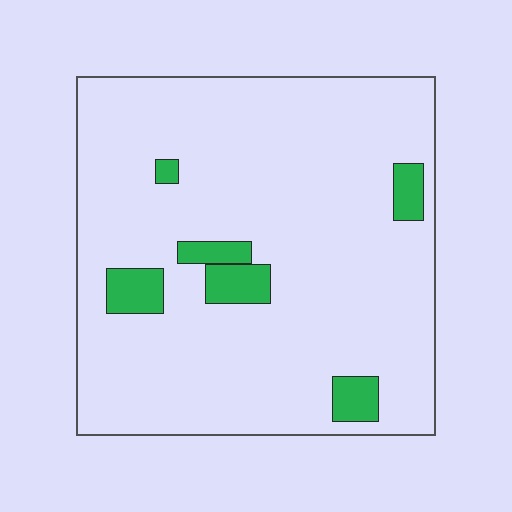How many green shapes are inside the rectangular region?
6.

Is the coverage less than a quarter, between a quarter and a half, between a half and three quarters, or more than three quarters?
Less than a quarter.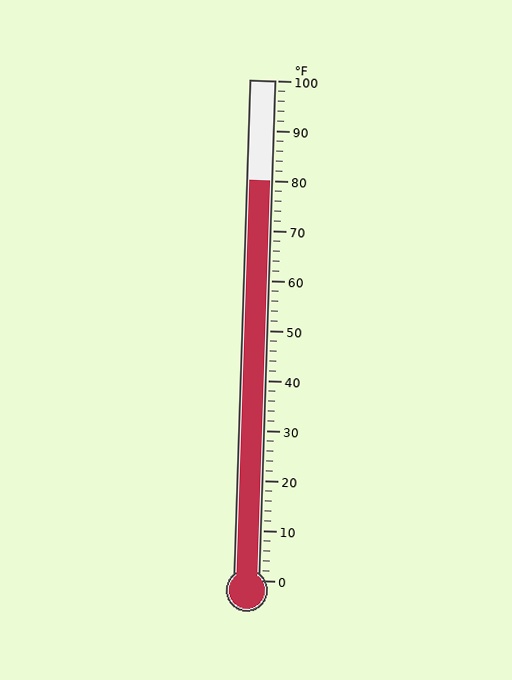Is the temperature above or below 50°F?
The temperature is above 50°F.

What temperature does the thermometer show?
The thermometer shows approximately 80°F.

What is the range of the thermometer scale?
The thermometer scale ranges from 0°F to 100°F.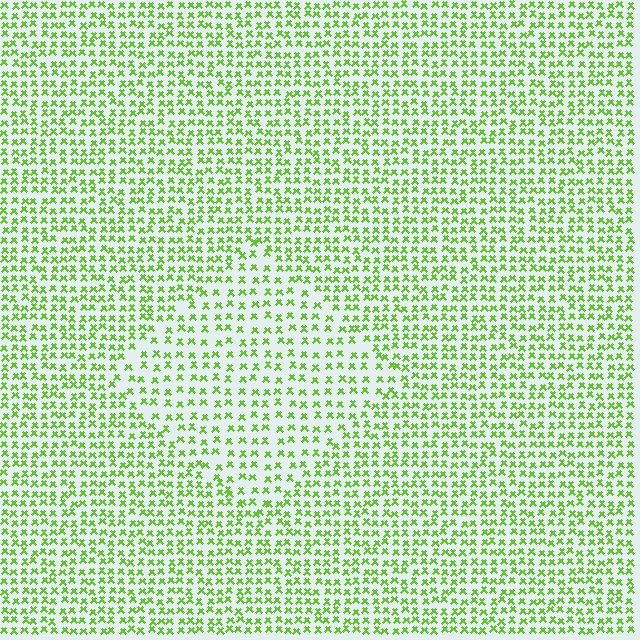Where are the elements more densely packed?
The elements are more densely packed outside the diamond boundary.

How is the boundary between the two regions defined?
The boundary is defined by a change in element density (approximately 1.6x ratio). All elements are the same color, size, and shape.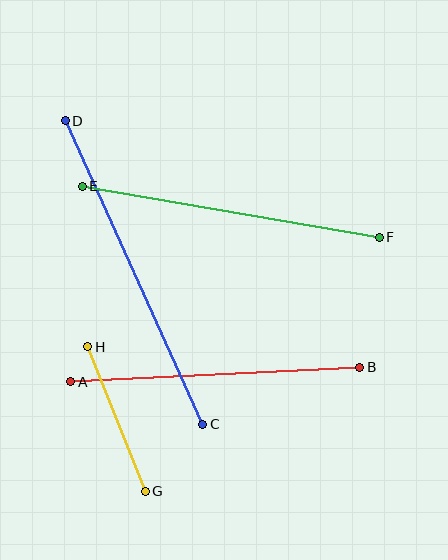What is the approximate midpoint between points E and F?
The midpoint is at approximately (231, 212) pixels.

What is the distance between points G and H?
The distance is approximately 156 pixels.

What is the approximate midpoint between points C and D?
The midpoint is at approximately (134, 273) pixels.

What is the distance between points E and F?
The distance is approximately 301 pixels.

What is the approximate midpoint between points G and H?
The midpoint is at approximately (116, 419) pixels.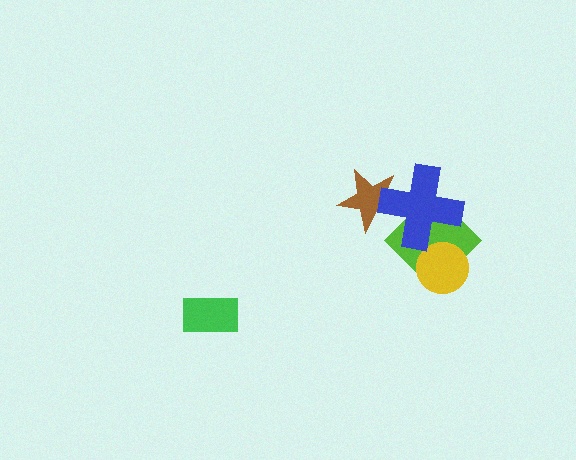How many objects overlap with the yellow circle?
1 object overlaps with the yellow circle.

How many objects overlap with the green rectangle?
0 objects overlap with the green rectangle.